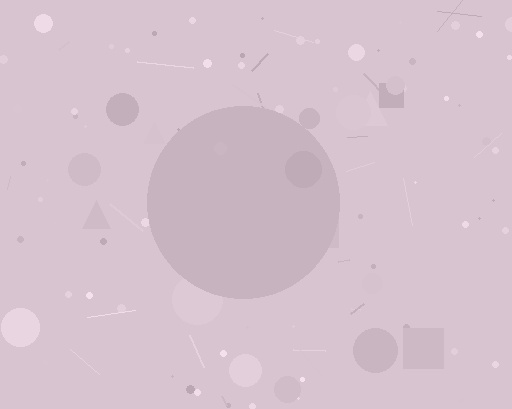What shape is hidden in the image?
A circle is hidden in the image.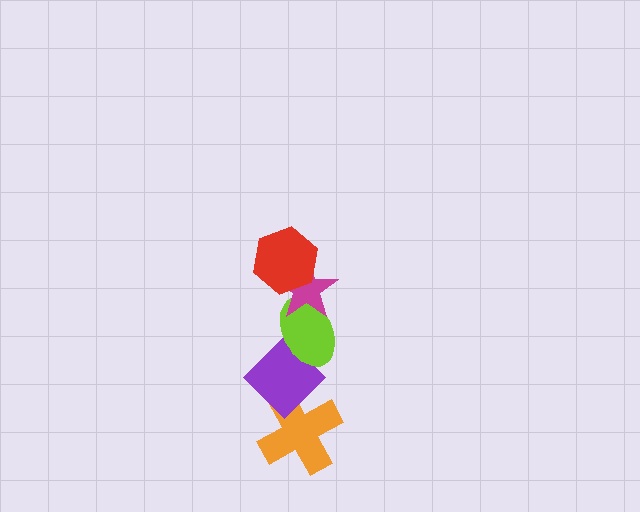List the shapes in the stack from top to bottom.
From top to bottom: the red hexagon, the magenta star, the lime ellipse, the purple diamond, the orange cross.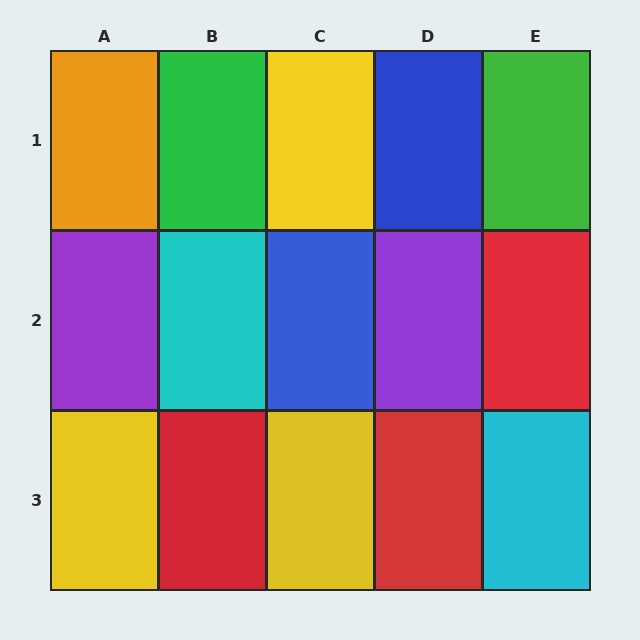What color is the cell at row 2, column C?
Blue.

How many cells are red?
3 cells are red.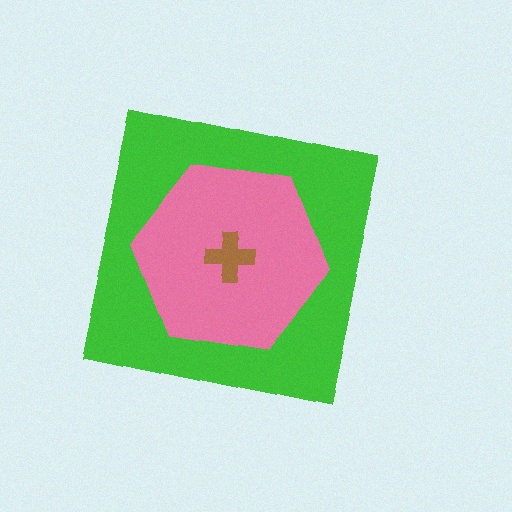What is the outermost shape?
The green square.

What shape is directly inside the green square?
The pink hexagon.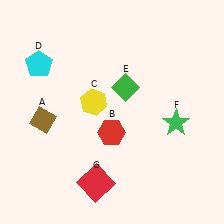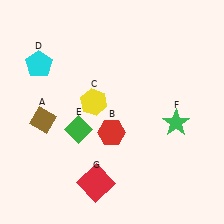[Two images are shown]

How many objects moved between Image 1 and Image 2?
1 object moved between the two images.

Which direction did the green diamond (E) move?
The green diamond (E) moved left.